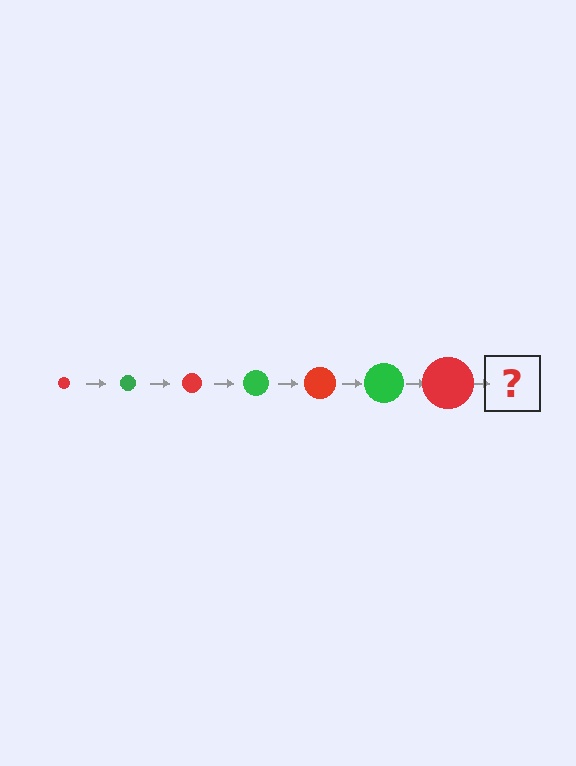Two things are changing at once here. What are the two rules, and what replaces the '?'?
The two rules are that the circle grows larger each step and the color cycles through red and green. The '?' should be a green circle, larger than the previous one.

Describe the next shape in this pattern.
It should be a green circle, larger than the previous one.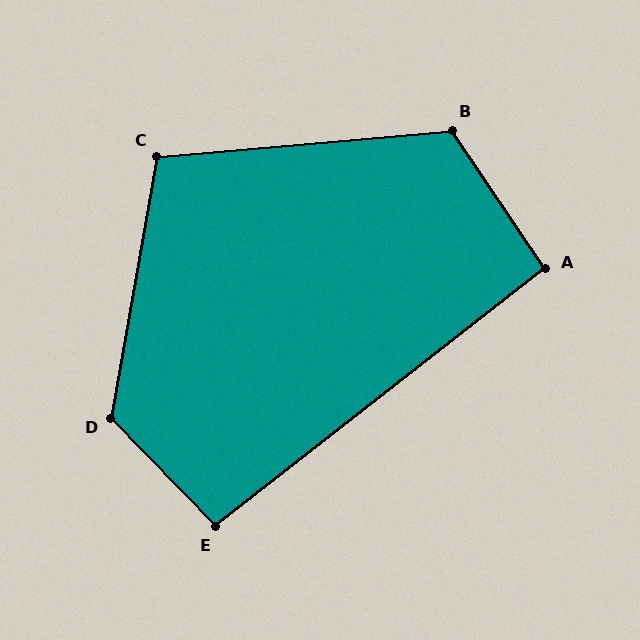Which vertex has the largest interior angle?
D, at approximately 126 degrees.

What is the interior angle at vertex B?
Approximately 119 degrees (obtuse).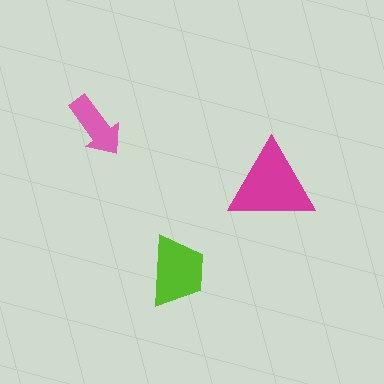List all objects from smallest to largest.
The pink arrow, the lime trapezoid, the magenta triangle.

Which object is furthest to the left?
The pink arrow is leftmost.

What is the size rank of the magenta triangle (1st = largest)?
1st.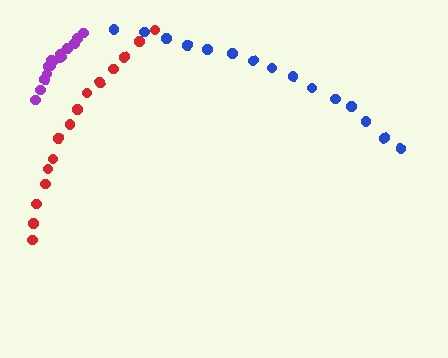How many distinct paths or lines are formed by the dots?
There are 3 distinct paths.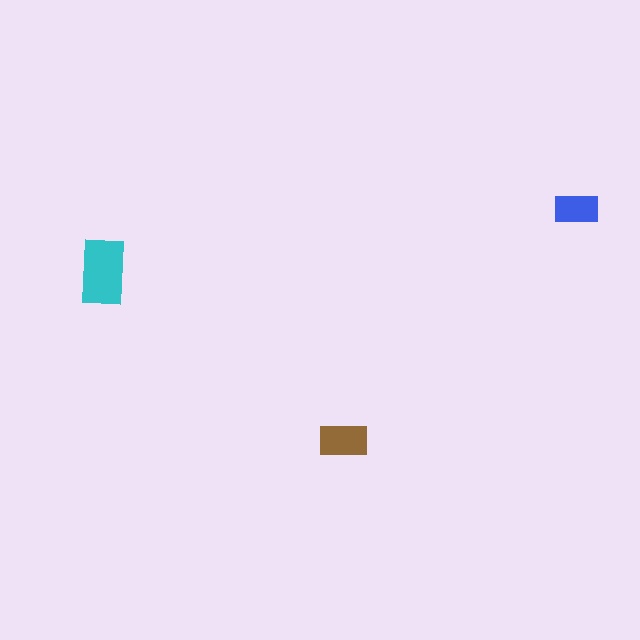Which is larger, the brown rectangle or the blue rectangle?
The brown one.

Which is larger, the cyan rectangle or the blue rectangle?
The cyan one.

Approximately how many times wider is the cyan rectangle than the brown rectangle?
About 1.5 times wider.